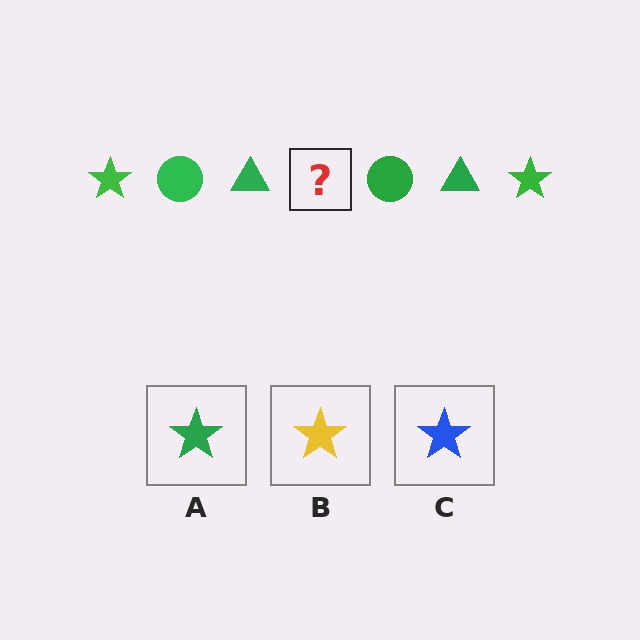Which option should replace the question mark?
Option A.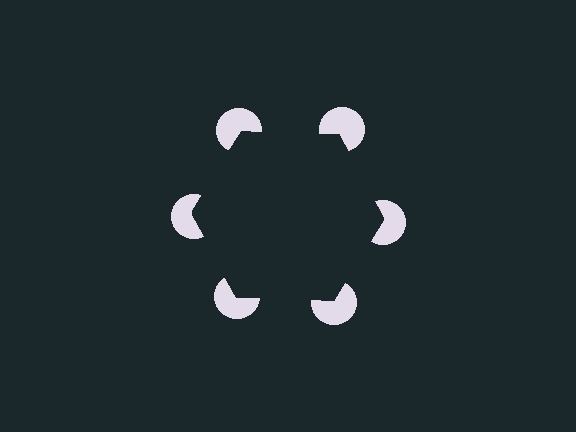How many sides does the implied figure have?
6 sides.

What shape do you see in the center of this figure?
An illusory hexagon — its edges are inferred from the aligned wedge cuts in the pac-man discs, not physically drawn.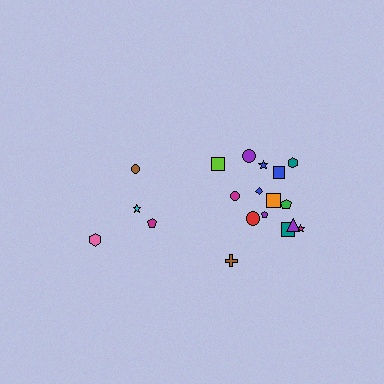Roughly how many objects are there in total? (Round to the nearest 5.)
Roughly 20 objects in total.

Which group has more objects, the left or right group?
The right group.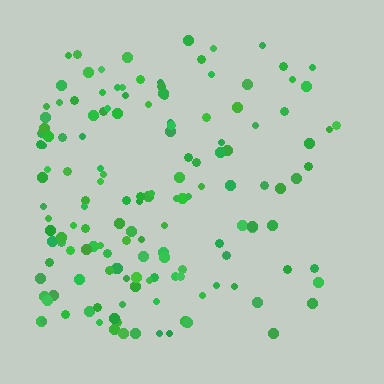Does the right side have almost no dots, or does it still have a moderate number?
Still a moderate number, just noticeably fewer than the left.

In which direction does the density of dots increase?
From right to left, with the left side densest.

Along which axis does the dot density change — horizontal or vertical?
Horizontal.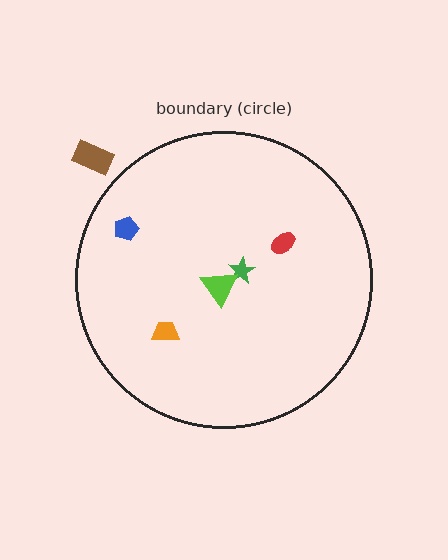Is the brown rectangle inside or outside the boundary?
Outside.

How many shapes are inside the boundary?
5 inside, 1 outside.